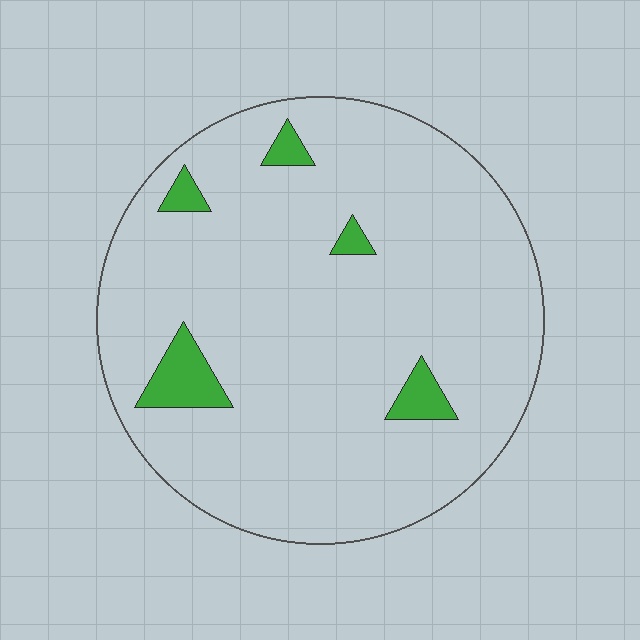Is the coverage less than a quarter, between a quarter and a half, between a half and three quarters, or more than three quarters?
Less than a quarter.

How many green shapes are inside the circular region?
5.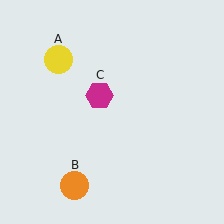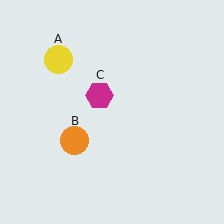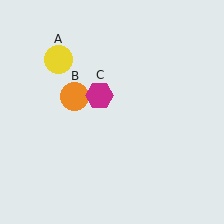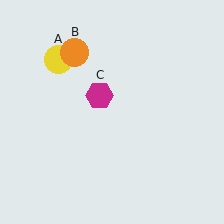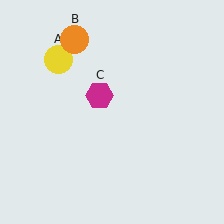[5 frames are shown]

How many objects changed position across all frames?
1 object changed position: orange circle (object B).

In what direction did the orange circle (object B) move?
The orange circle (object B) moved up.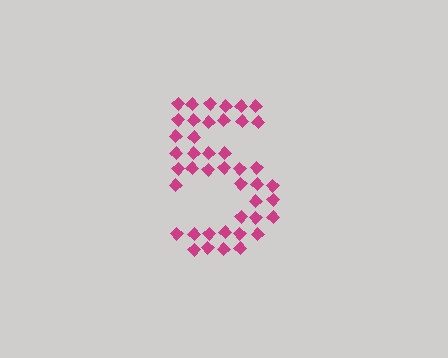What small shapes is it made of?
It is made of small diamonds.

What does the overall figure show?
The overall figure shows the digit 5.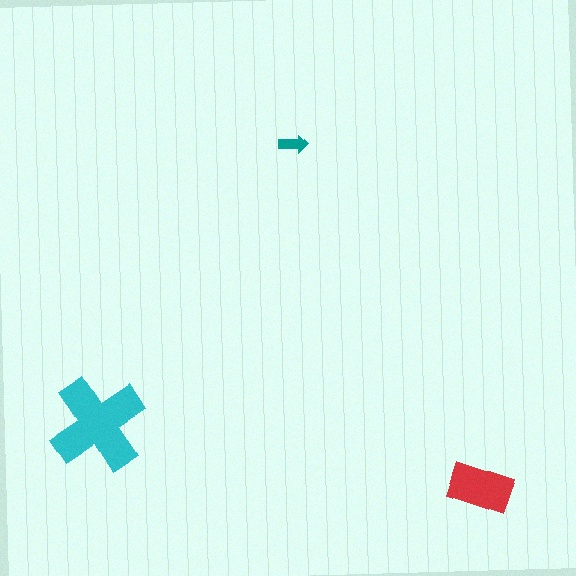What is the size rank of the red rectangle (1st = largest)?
2nd.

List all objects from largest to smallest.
The cyan cross, the red rectangle, the teal arrow.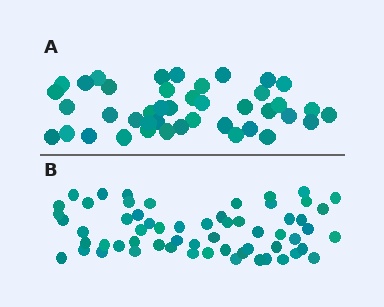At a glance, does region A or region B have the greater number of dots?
Region B (the bottom region) has more dots.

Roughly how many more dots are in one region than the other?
Region B has approximately 20 more dots than region A.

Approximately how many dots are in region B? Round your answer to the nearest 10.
About 60 dots.